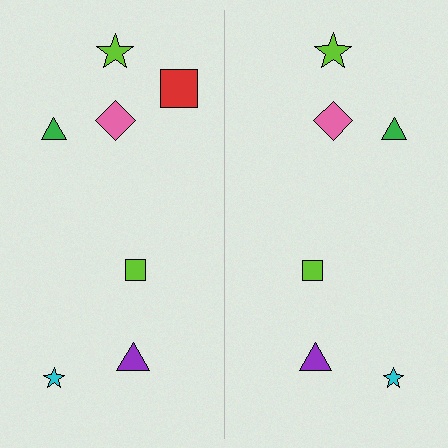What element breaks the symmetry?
A red square is missing from the right side.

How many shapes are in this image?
There are 13 shapes in this image.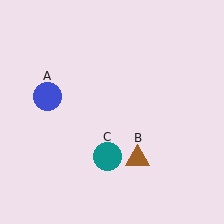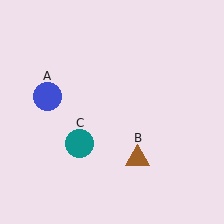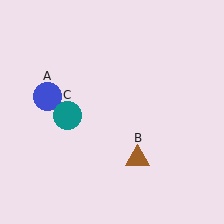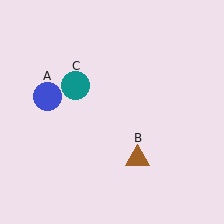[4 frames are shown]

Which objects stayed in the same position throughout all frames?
Blue circle (object A) and brown triangle (object B) remained stationary.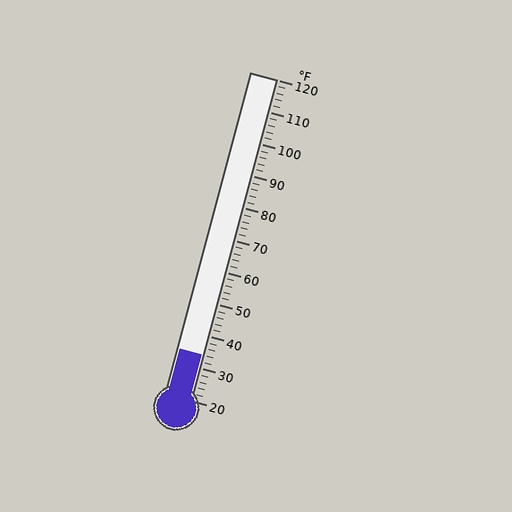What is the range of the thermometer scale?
The thermometer scale ranges from 20°F to 120°F.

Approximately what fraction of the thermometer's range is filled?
The thermometer is filled to approximately 15% of its range.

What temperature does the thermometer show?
The thermometer shows approximately 34°F.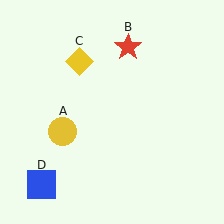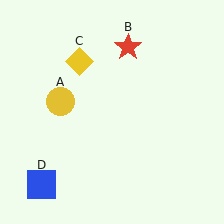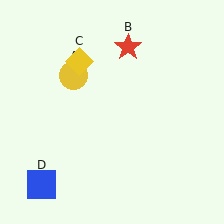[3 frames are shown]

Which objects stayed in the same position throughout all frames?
Red star (object B) and yellow diamond (object C) and blue square (object D) remained stationary.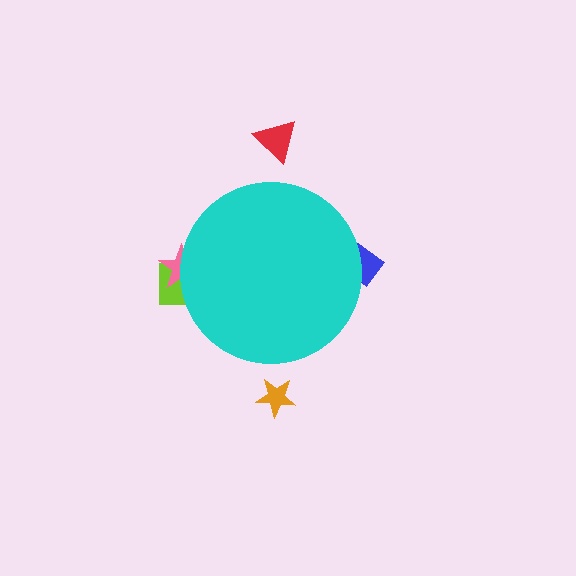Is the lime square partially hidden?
Yes, the lime square is partially hidden behind the cyan circle.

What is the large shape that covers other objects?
A cyan circle.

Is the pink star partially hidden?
Yes, the pink star is partially hidden behind the cyan circle.